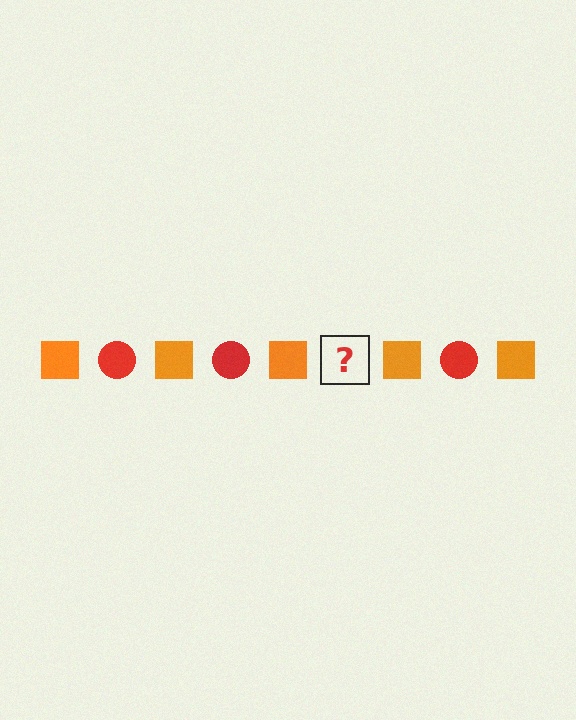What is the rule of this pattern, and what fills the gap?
The rule is that the pattern alternates between orange square and red circle. The gap should be filled with a red circle.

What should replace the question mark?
The question mark should be replaced with a red circle.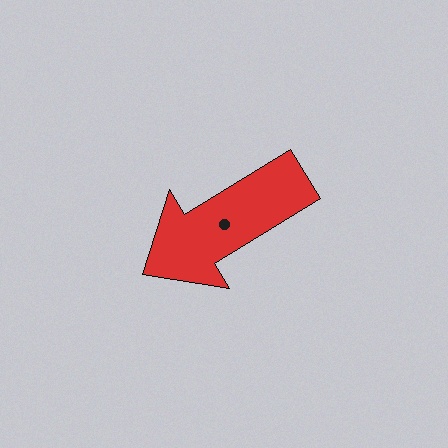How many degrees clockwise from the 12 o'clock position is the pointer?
Approximately 238 degrees.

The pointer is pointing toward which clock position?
Roughly 8 o'clock.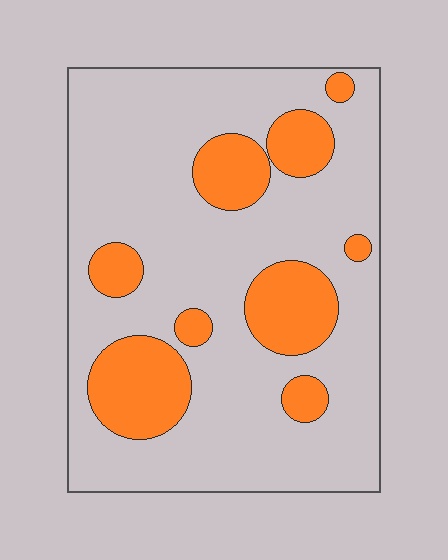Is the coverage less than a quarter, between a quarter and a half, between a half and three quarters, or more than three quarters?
Less than a quarter.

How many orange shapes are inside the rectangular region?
9.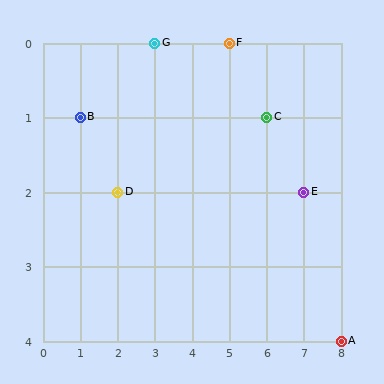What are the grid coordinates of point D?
Point D is at grid coordinates (2, 2).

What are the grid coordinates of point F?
Point F is at grid coordinates (5, 0).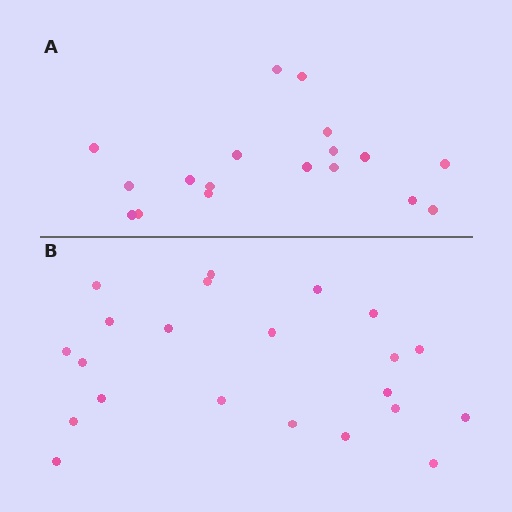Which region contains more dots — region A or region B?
Region B (the bottom region) has more dots.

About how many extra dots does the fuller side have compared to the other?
Region B has about 4 more dots than region A.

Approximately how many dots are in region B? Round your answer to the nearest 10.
About 20 dots. (The exact count is 22, which rounds to 20.)